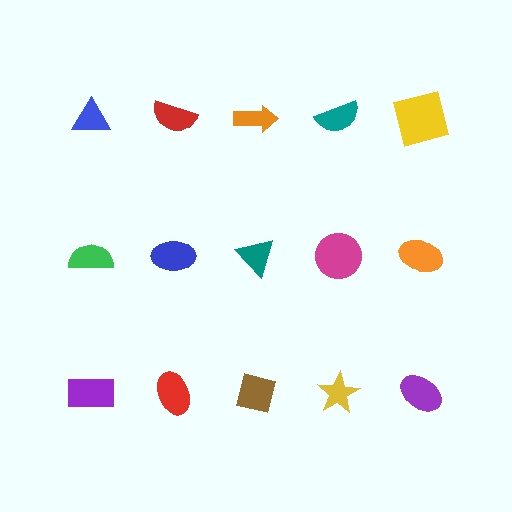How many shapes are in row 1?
5 shapes.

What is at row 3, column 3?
A brown square.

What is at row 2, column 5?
An orange ellipse.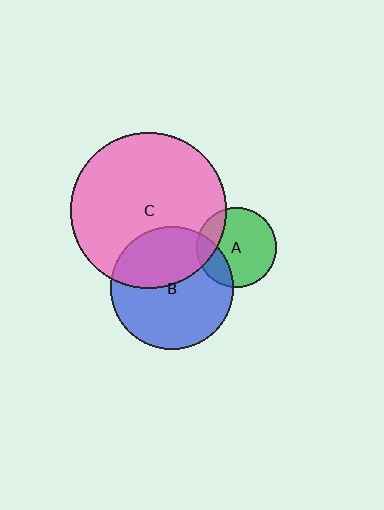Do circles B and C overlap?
Yes.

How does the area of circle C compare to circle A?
Approximately 3.9 times.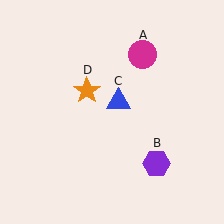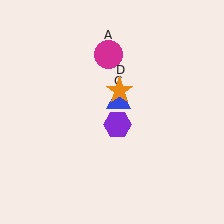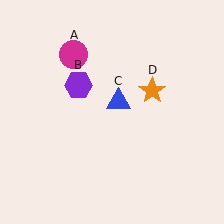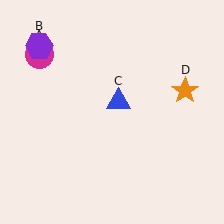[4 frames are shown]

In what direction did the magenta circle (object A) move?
The magenta circle (object A) moved left.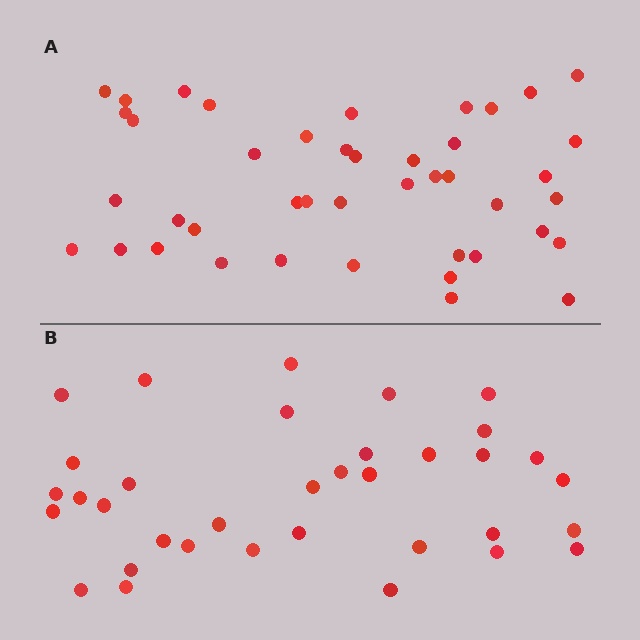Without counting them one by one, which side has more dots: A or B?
Region A (the top region) has more dots.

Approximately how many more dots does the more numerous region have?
Region A has roughly 8 or so more dots than region B.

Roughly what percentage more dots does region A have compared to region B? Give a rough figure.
About 25% more.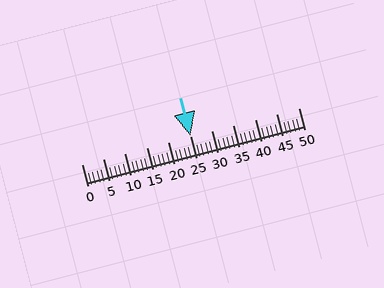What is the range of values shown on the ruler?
The ruler shows values from 0 to 50.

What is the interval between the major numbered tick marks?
The major tick marks are spaced 5 units apart.